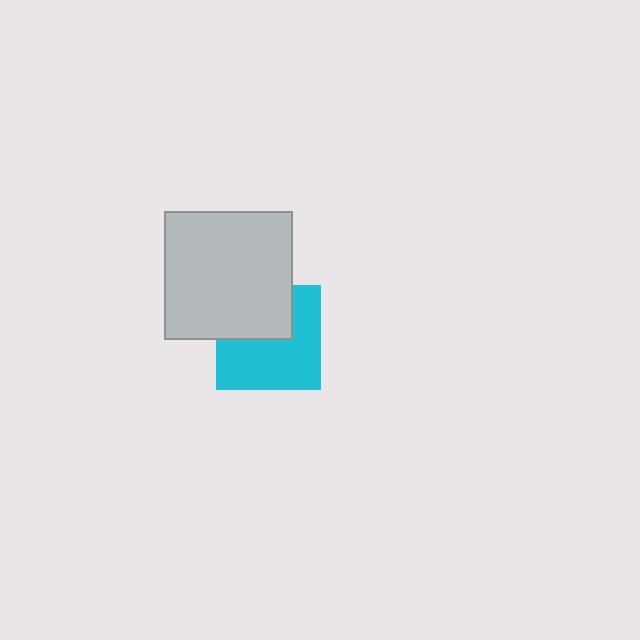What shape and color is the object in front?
The object in front is a light gray square.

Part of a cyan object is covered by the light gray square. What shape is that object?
It is a square.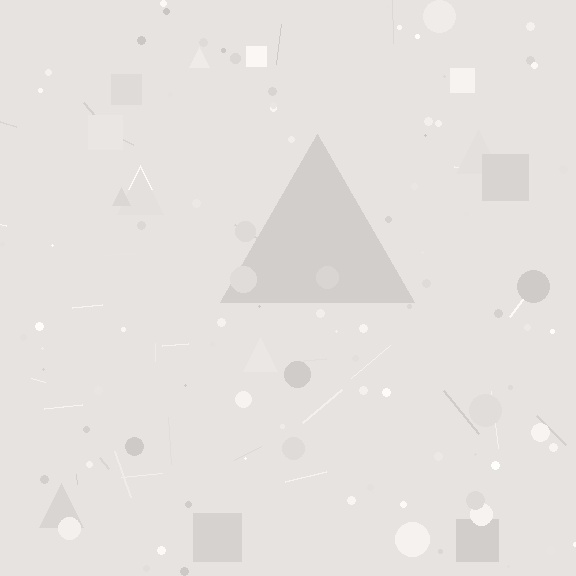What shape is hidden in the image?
A triangle is hidden in the image.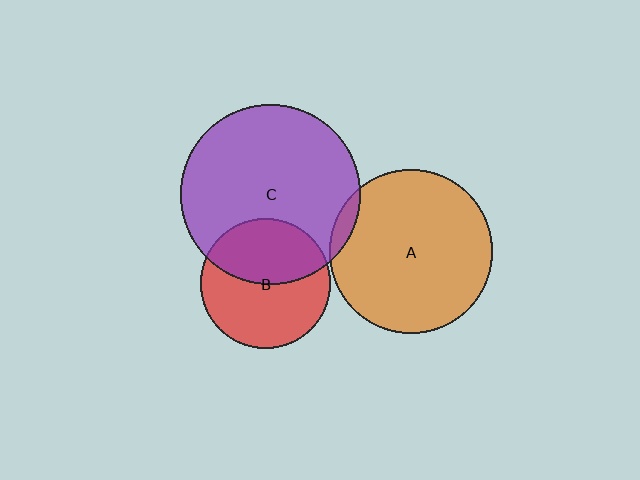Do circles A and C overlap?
Yes.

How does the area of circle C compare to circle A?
Approximately 1.2 times.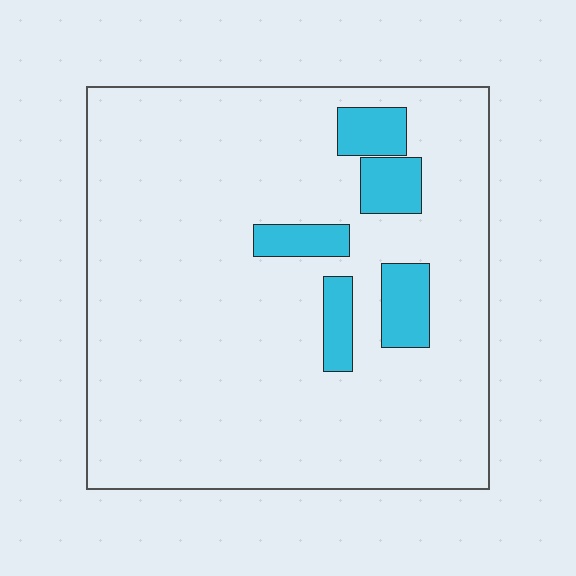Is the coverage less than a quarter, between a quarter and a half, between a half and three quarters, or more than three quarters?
Less than a quarter.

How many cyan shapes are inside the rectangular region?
5.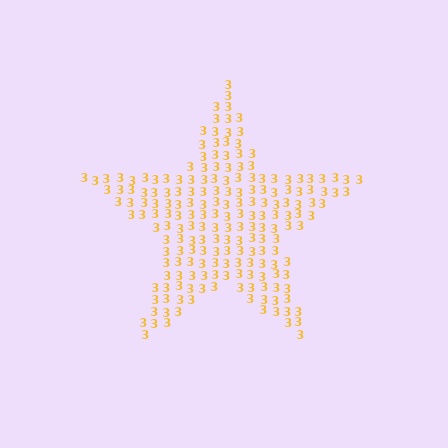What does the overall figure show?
The overall figure shows a star.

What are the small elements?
The small elements are digit 3's.